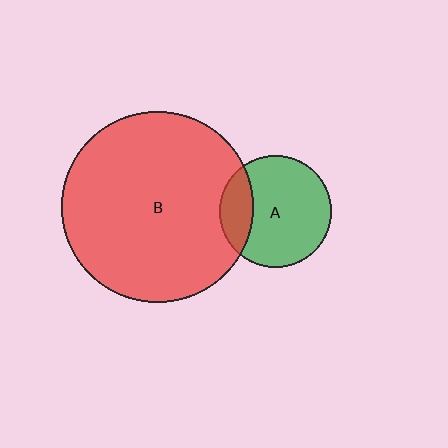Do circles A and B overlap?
Yes.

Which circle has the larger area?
Circle B (red).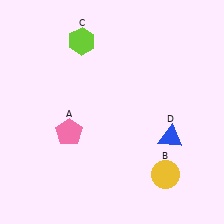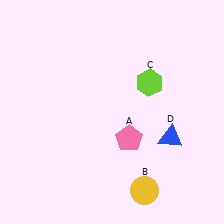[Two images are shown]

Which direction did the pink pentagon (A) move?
The pink pentagon (A) moved right.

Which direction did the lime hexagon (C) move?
The lime hexagon (C) moved right.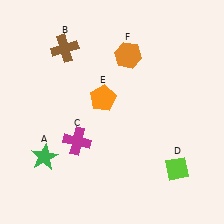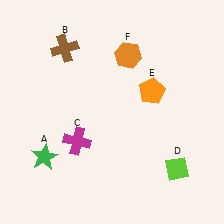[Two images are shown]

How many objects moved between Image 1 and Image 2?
1 object moved between the two images.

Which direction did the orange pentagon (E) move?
The orange pentagon (E) moved right.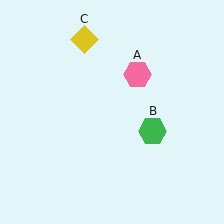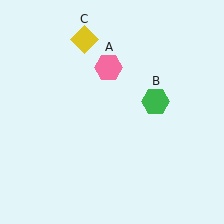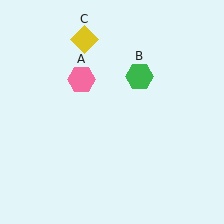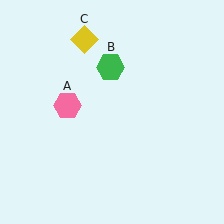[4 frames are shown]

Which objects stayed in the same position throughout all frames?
Yellow diamond (object C) remained stationary.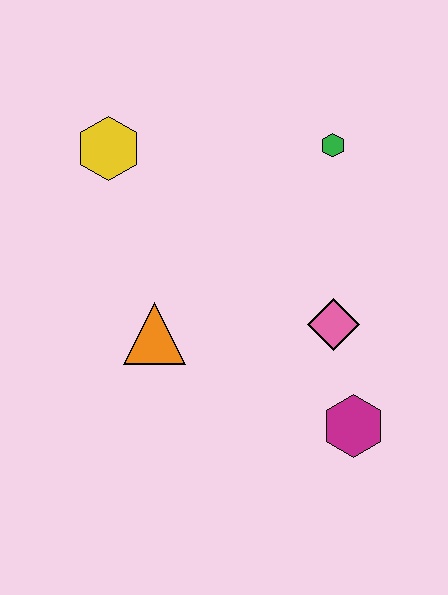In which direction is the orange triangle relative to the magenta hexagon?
The orange triangle is to the left of the magenta hexagon.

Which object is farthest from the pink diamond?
The yellow hexagon is farthest from the pink diamond.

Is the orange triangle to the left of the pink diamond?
Yes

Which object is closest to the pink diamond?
The magenta hexagon is closest to the pink diamond.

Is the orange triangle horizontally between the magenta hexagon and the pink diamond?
No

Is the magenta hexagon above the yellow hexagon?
No